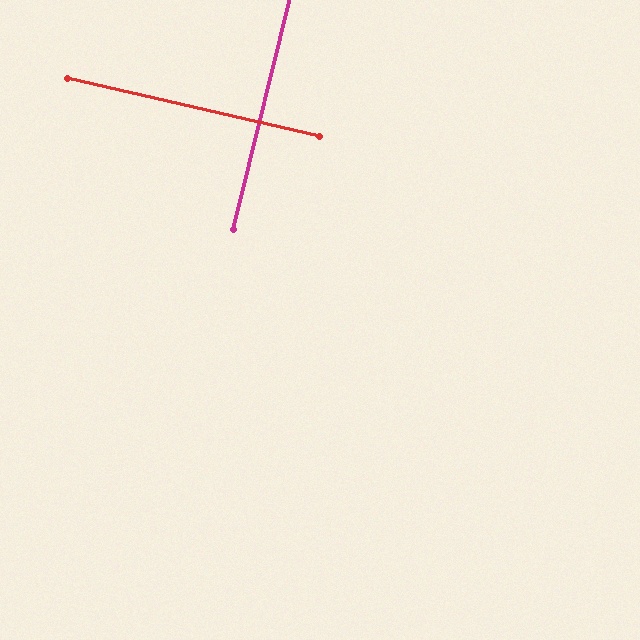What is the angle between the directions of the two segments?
Approximately 89 degrees.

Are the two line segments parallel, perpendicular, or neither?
Perpendicular — they meet at approximately 89°.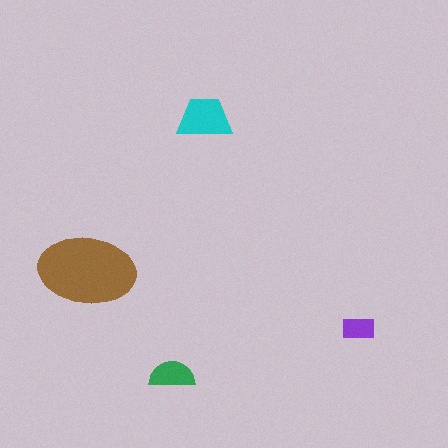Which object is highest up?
The cyan trapezoid is topmost.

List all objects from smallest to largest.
The purple rectangle, the green semicircle, the cyan trapezoid, the brown ellipse.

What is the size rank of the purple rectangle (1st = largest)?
4th.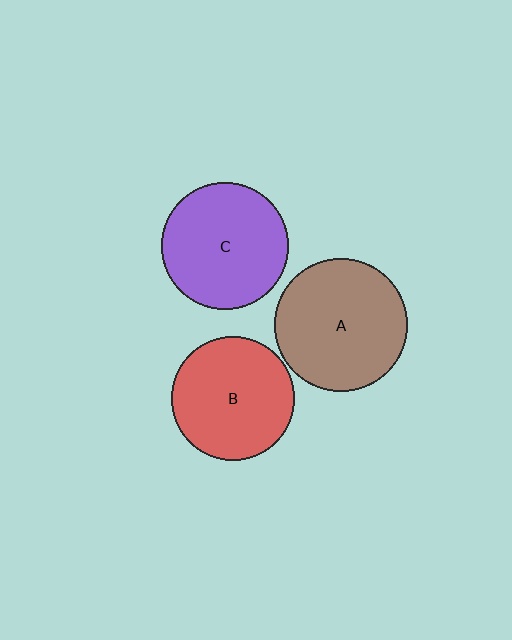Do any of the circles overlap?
No, none of the circles overlap.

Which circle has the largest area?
Circle A (brown).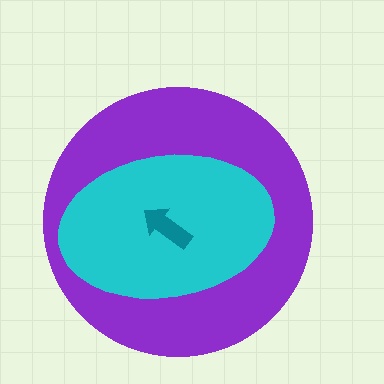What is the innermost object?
The teal arrow.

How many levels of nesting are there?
3.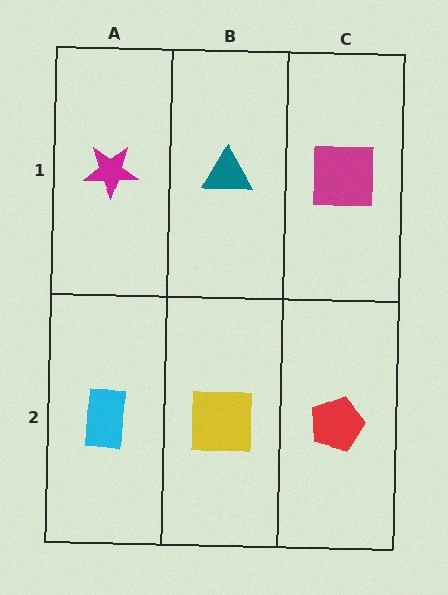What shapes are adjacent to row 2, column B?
A teal triangle (row 1, column B), a cyan rectangle (row 2, column A), a red pentagon (row 2, column C).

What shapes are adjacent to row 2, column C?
A magenta square (row 1, column C), a yellow square (row 2, column B).